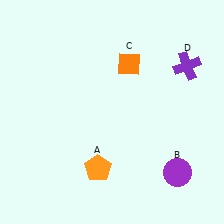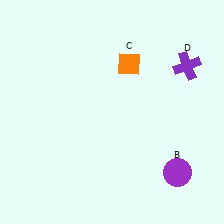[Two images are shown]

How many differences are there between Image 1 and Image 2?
There is 1 difference between the two images.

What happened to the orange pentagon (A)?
The orange pentagon (A) was removed in Image 2. It was in the bottom-left area of Image 1.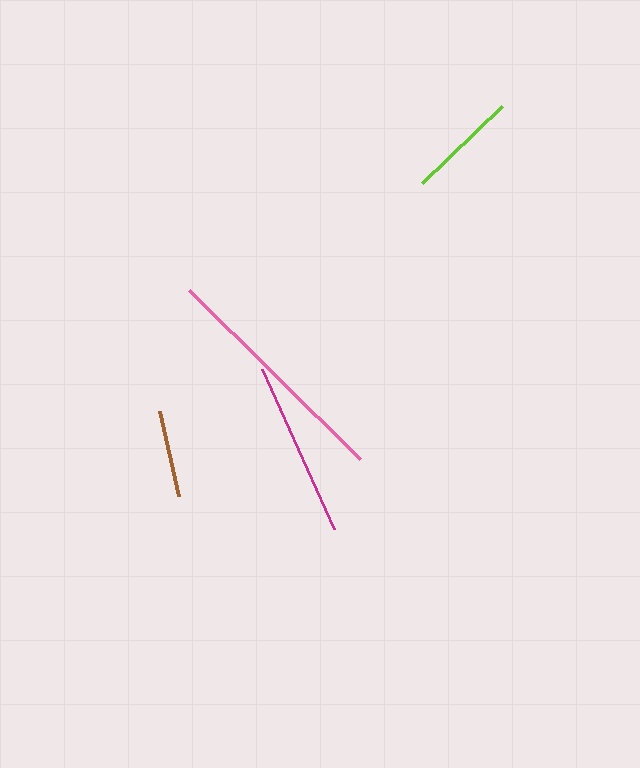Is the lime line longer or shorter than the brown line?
The lime line is longer than the brown line.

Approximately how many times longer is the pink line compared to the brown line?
The pink line is approximately 2.8 times the length of the brown line.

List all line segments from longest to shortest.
From longest to shortest: pink, magenta, lime, brown.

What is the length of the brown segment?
The brown segment is approximately 87 pixels long.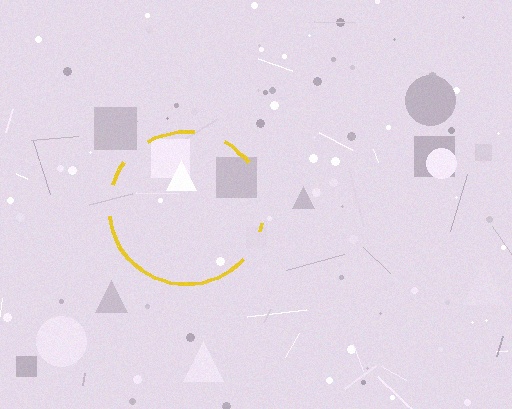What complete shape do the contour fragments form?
The contour fragments form a circle.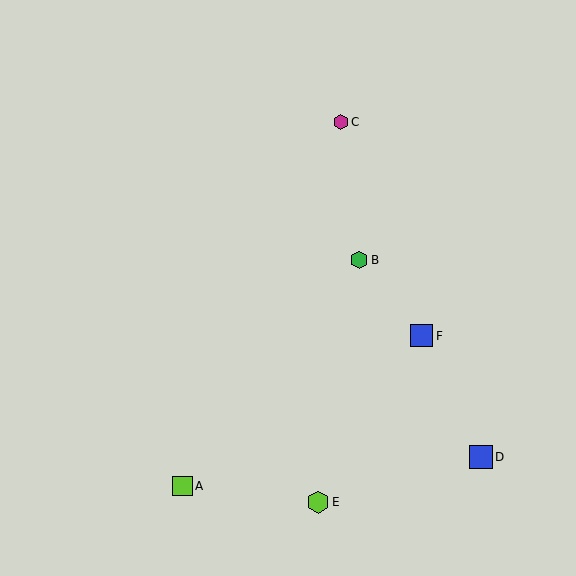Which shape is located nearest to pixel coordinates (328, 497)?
The lime hexagon (labeled E) at (318, 502) is nearest to that location.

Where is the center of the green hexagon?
The center of the green hexagon is at (359, 260).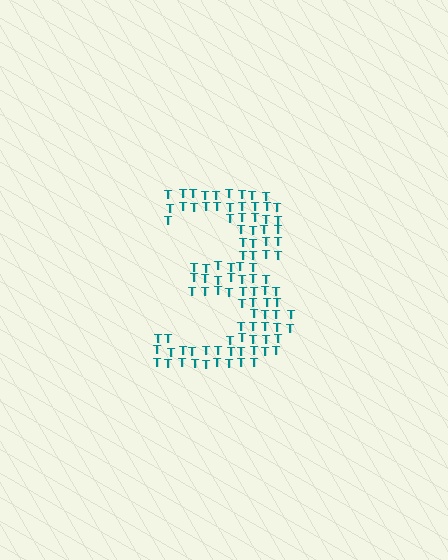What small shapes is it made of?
It is made of small letter T's.